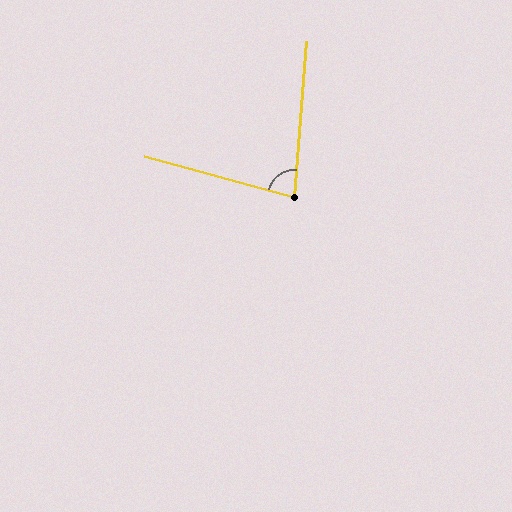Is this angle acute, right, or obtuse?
It is acute.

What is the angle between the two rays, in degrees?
Approximately 79 degrees.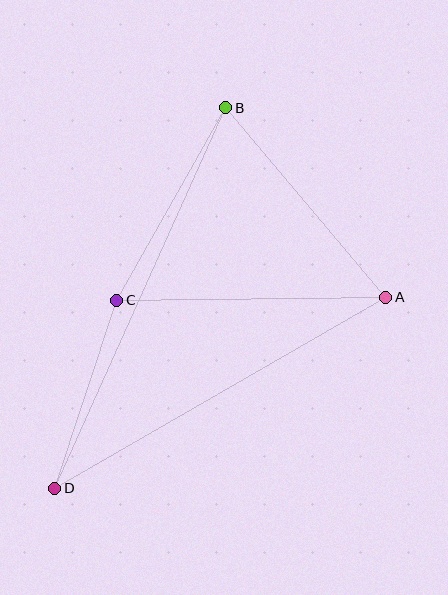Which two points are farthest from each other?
Points B and D are farthest from each other.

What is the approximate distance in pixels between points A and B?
The distance between A and B is approximately 248 pixels.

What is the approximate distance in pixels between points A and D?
The distance between A and D is approximately 383 pixels.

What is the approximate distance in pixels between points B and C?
The distance between B and C is approximately 221 pixels.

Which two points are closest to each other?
Points C and D are closest to each other.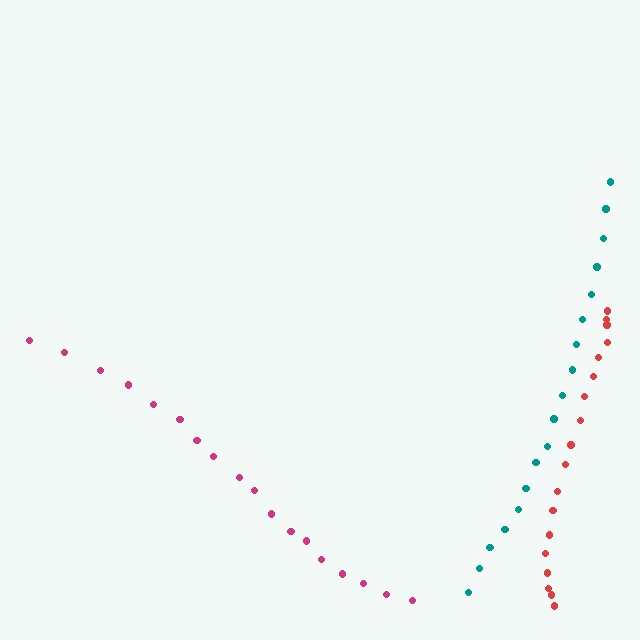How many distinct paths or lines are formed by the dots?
There are 3 distinct paths.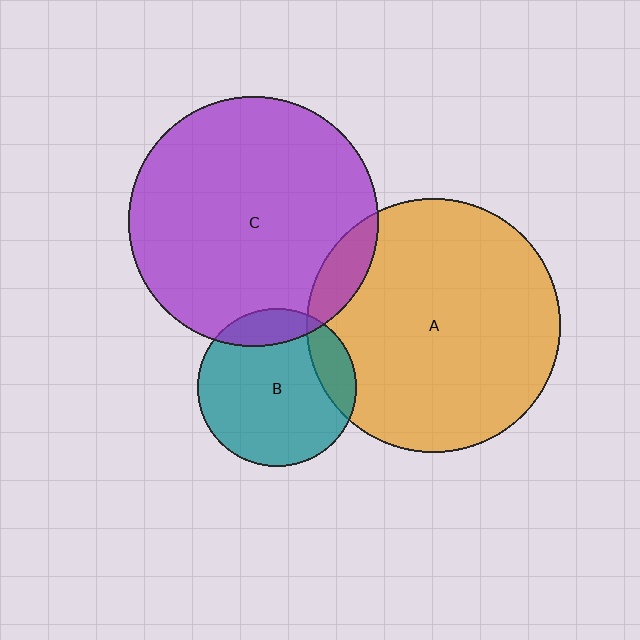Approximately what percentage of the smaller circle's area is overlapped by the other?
Approximately 10%.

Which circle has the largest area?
Circle A (orange).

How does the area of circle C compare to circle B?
Approximately 2.5 times.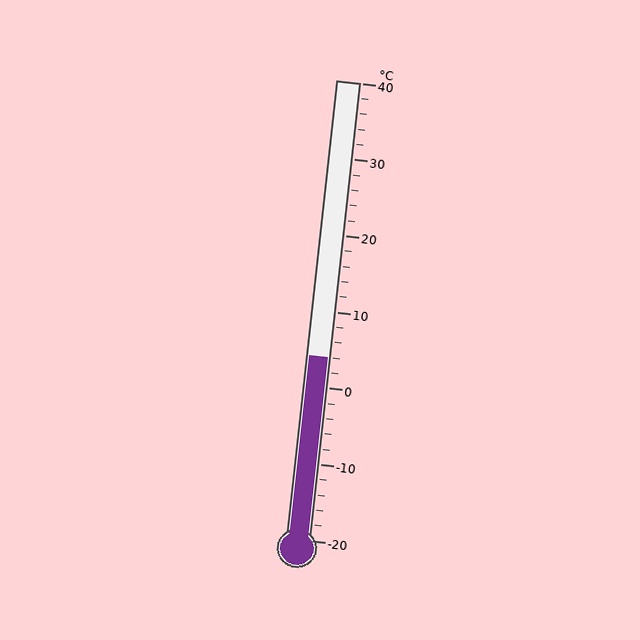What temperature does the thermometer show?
The thermometer shows approximately 4°C.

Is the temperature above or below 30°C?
The temperature is below 30°C.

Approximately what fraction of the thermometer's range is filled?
The thermometer is filled to approximately 40% of its range.